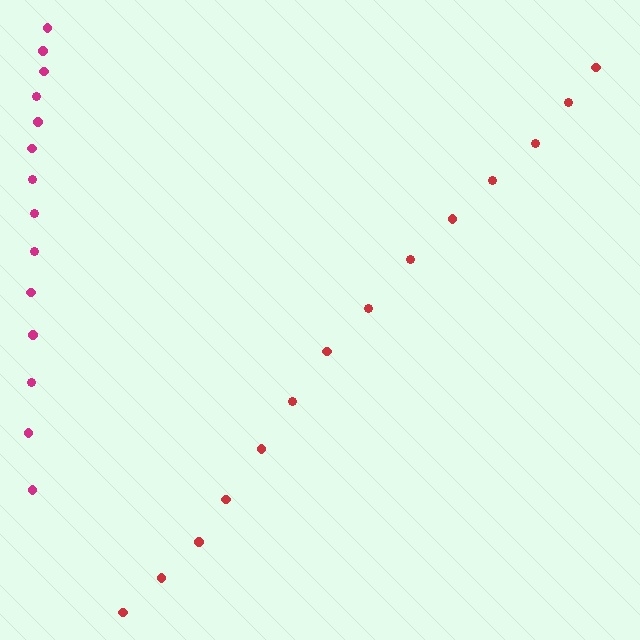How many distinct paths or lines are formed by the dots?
There are 2 distinct paths.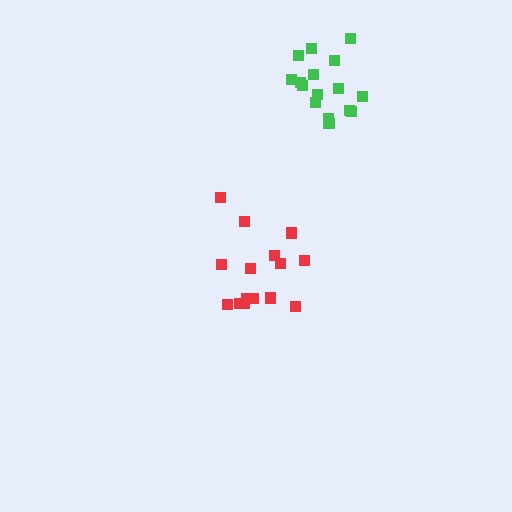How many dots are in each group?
Group 1: 15 dots, Group 2: 16 dots (31 total).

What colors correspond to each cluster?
The clusters are colored: red, green.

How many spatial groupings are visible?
There are 2 spatial groupings.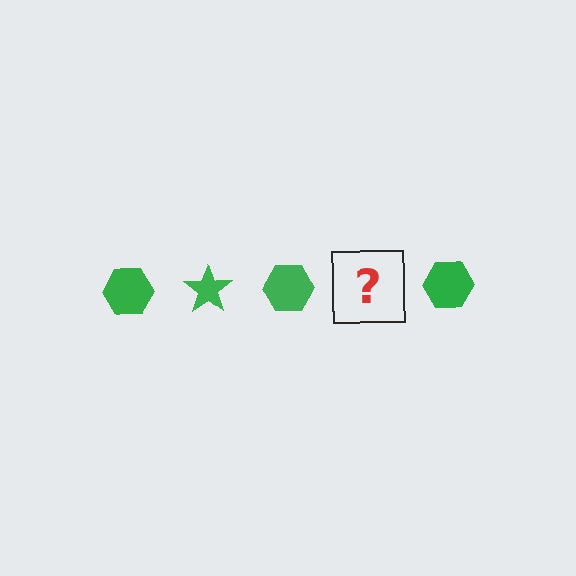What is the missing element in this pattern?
The missing element is a green star.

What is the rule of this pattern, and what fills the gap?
The rule is that the pattern cycles through hexagon, star shapes in green. The gap should be filled with a green star.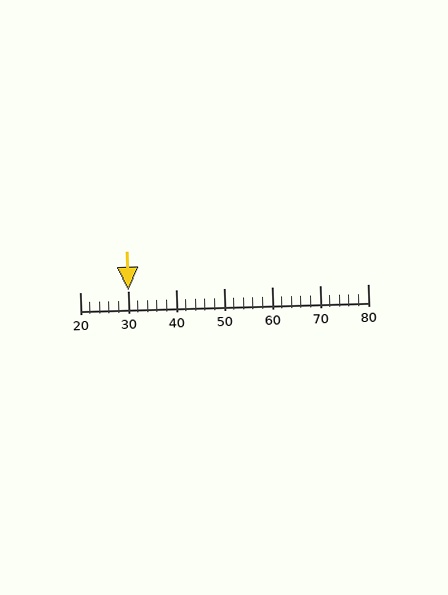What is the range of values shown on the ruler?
The ruler shows values from 20 to 80.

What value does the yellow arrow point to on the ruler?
The yellow arrow points to approximately 30.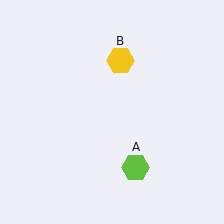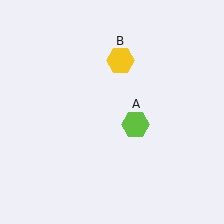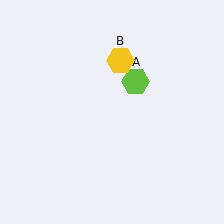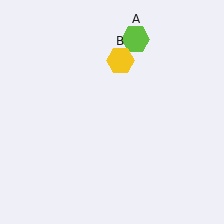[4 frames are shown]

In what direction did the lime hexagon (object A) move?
The lime hexagon (object A) moved up.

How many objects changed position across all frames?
1 object changed position: lime hexagon (object A).